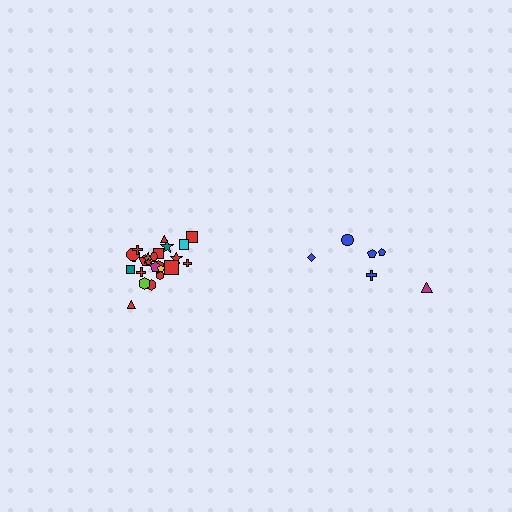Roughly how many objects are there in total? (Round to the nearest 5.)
Roughly 30 objects in total.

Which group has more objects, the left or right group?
The left group.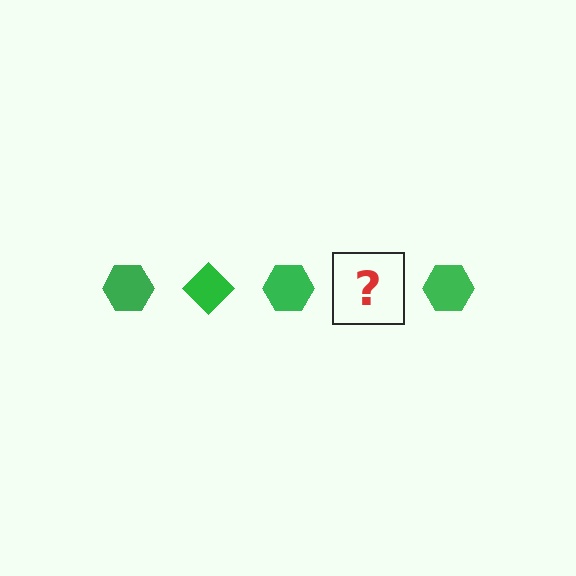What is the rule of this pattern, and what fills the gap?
The rule is that the pattern cycles through hexagon, diamond shapes in green. The gap should be filled with a green diamond.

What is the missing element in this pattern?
The missing element is a green diamond.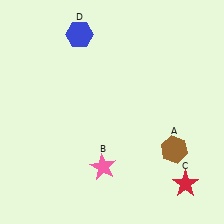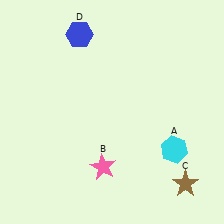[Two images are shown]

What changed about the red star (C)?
In Image 1, C is red. In Image 2, it changed to brown.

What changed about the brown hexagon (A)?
In Image 1, A is brown. In Image 2, it changed to cyan.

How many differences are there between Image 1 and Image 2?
There are 2 differences between the two images.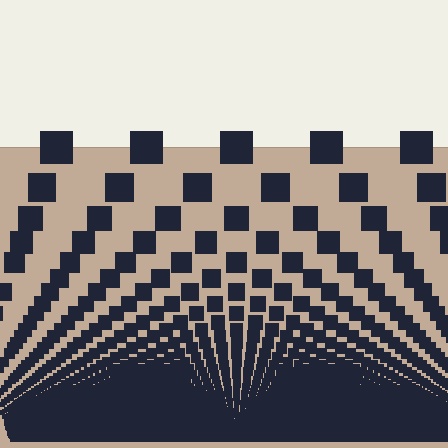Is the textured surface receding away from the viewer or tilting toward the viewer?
The surface appears to tilt toward the viewer. Texture elements get larger and sparser toward the top.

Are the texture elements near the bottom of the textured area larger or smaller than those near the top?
Smaller. The gradient is inverted — elements near the bottom are smaller and denser.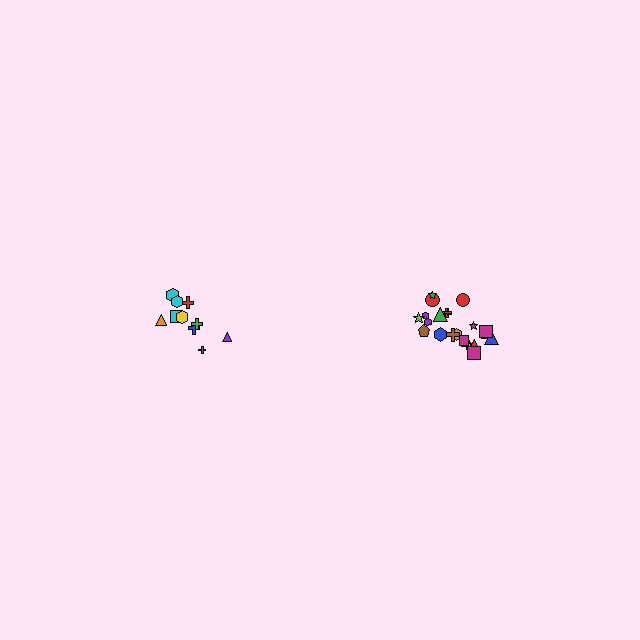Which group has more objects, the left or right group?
The right group.